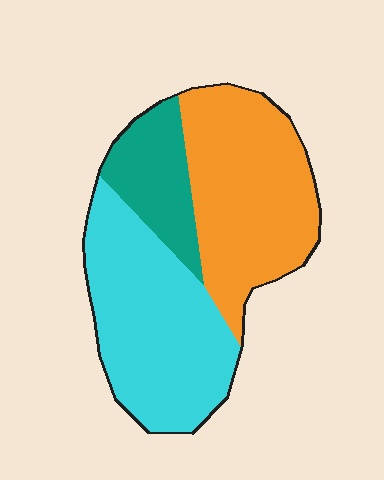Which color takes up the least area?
Teal, at roughly 15%.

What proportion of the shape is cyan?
Cyan takes up about two fifths (2/5) of the shape.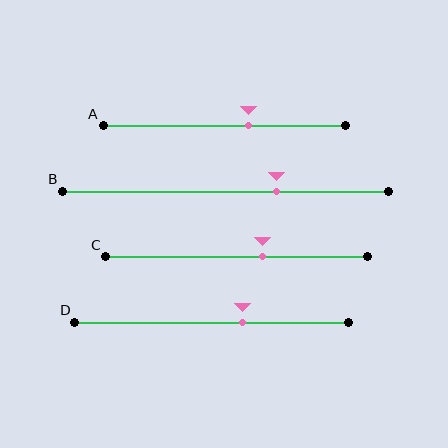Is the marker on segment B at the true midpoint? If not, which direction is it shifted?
No, the marker on segment B is shifted to the right by about 16% of the segment length.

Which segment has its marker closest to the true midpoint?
Segment C has its marker closest to the true midpoint.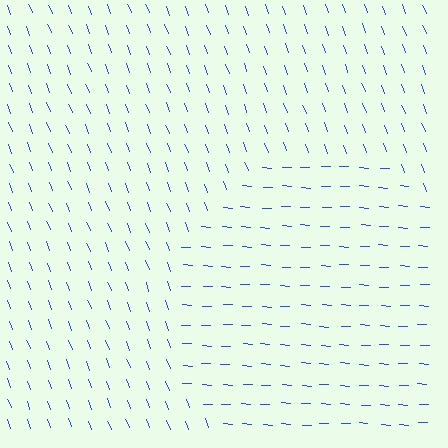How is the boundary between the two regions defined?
The boundary is defined purely by a change in line orientation (approximately 66 degrees difference). All lines are the same color and thickness.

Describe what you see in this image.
The image is filled with small blue line segments. A circle region in the image has lines oriented differently from the surrounding lines, creating a visible texture boundary.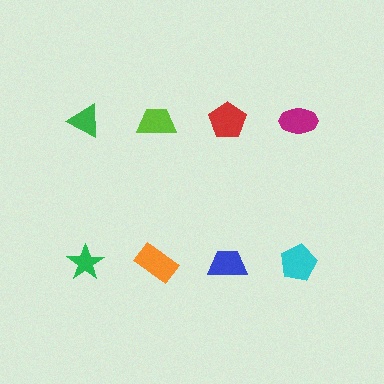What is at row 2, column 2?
An orange rectangle.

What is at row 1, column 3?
A red pentagon.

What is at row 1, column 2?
A lime trapezoid.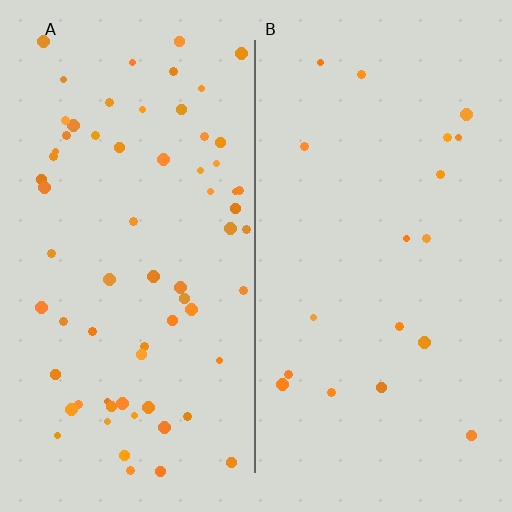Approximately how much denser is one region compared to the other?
Approximately 3.6× — region A over region B.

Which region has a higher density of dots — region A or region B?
A (the left).